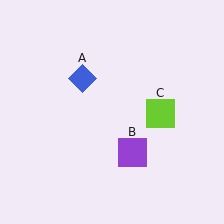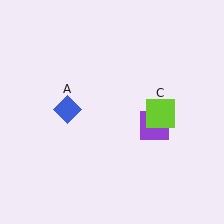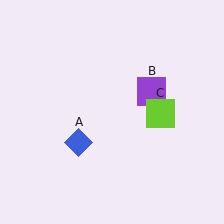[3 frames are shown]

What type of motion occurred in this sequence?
The blue diamond (object A), purple square (object B) rotated counterclockwise around the center of the scene.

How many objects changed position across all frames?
2 objects changed position: blue diamond (object A), purple square (object B).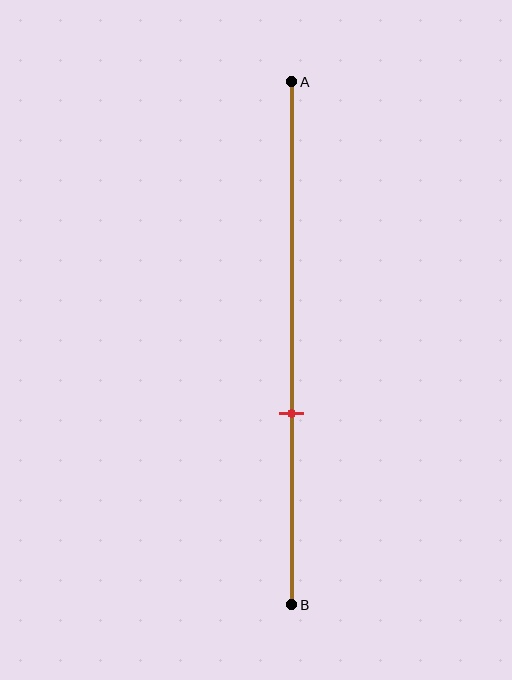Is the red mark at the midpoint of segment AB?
No, the mark is at about 65% from A, not at the 50% midpoint.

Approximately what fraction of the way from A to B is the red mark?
The red mark is approximately 65% of the way from A to B.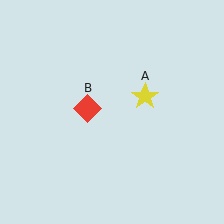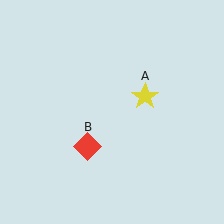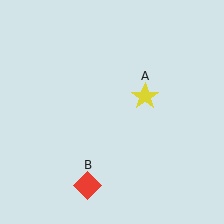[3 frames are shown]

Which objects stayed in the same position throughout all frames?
Yellow star (object A) remained stationary.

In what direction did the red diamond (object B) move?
The red diamond (object B) moved down.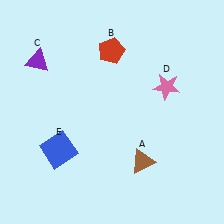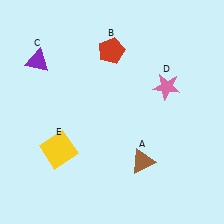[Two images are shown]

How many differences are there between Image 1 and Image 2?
There is 1 difference between the two images.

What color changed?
The square (E) changed from blue in Image 1 to yellow in Image 2.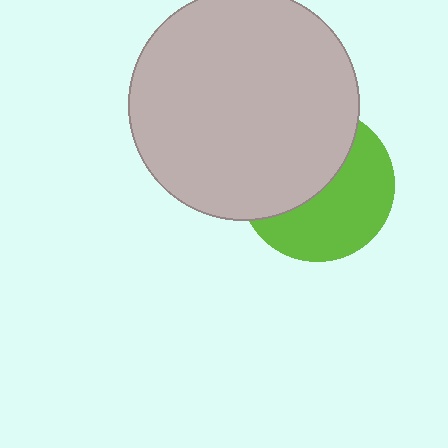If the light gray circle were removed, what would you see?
You would see the complete lime circle.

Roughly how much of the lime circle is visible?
About half of it is visible (roughly 51%).